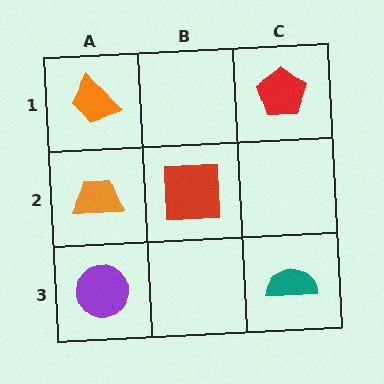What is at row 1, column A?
An orange trapezoid.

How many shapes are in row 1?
2 shapes.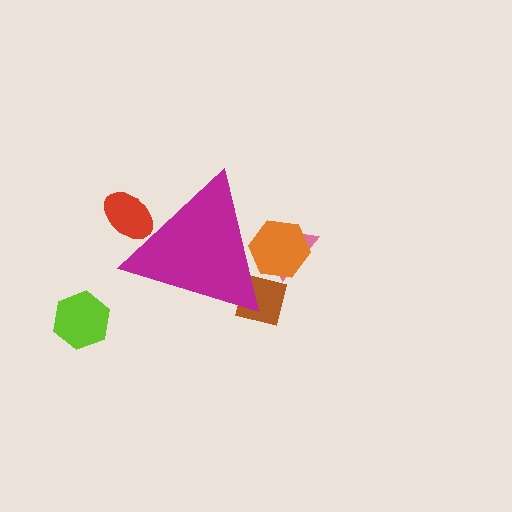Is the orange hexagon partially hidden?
Yes, the orange hexagon is partially hidden behind the magenta triangle.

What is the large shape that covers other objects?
A magenta triangle.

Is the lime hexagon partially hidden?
No, the lime hexagon is fully visible.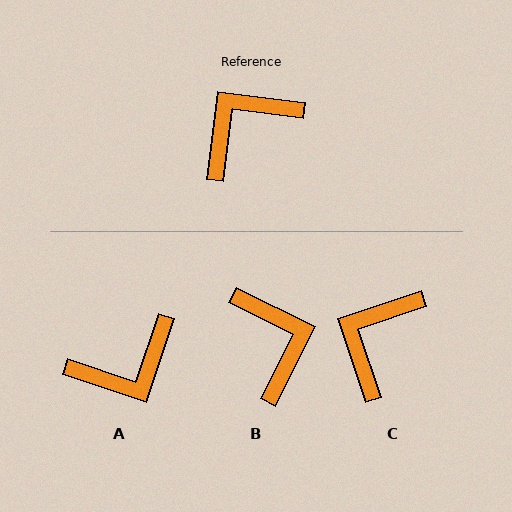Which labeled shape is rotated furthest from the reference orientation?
A, about 169 degrees away.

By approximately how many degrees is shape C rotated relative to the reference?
Approximately 25 degrees counter-clockwise.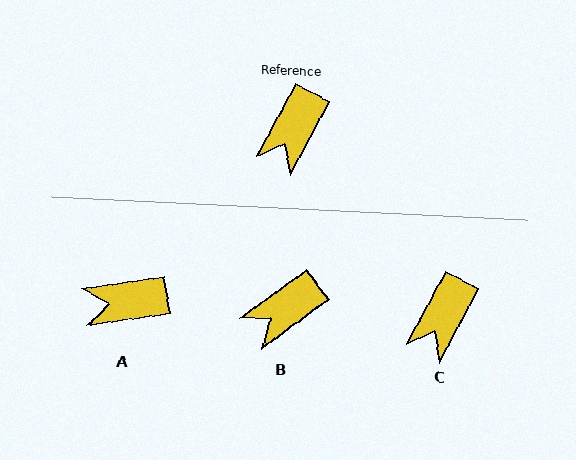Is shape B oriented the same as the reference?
No, it is off by about 26 degrees.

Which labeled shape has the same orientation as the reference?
C.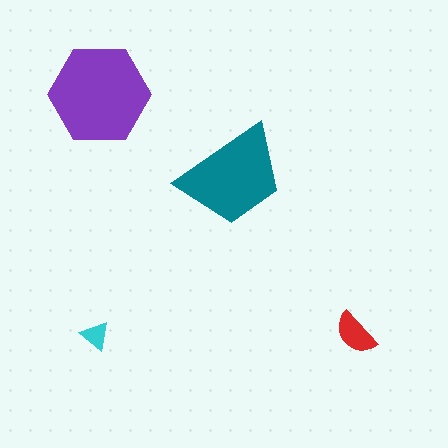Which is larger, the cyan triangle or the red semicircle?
The red semicircle.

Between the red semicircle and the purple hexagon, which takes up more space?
The purple hexagon.